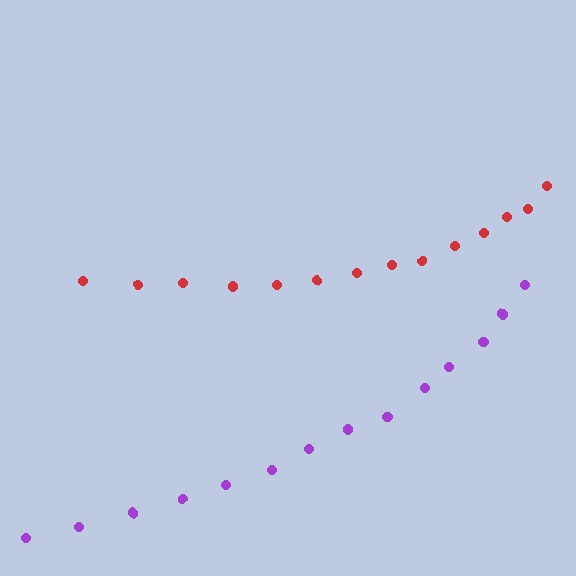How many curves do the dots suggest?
There are 2 distinct paths.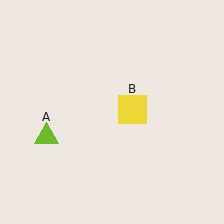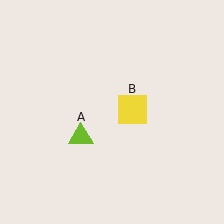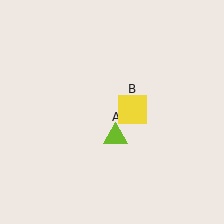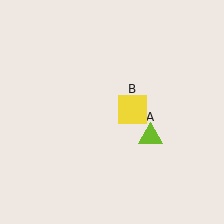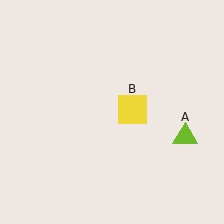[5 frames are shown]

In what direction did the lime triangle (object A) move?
The lime triangle (object A) moved right.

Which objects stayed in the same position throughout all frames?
Yellow square (object B) remained stationary.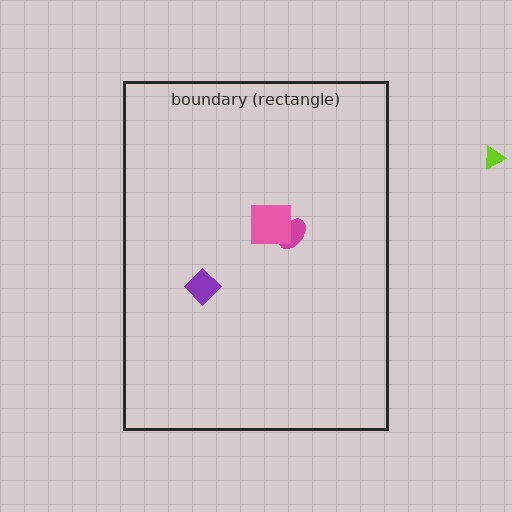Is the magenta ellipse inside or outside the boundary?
Inside.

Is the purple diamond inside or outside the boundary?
Inside.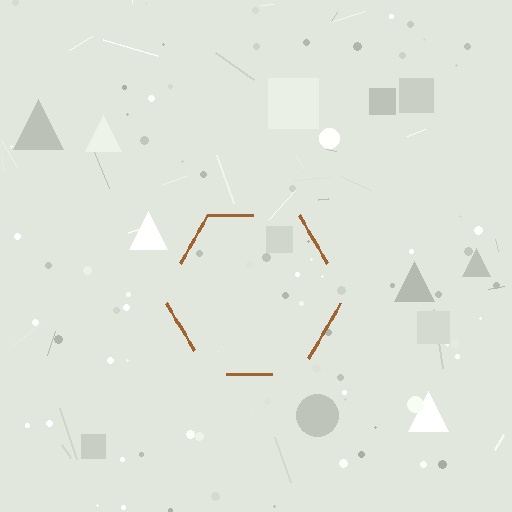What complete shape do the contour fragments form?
The contour fragments form a hexagon.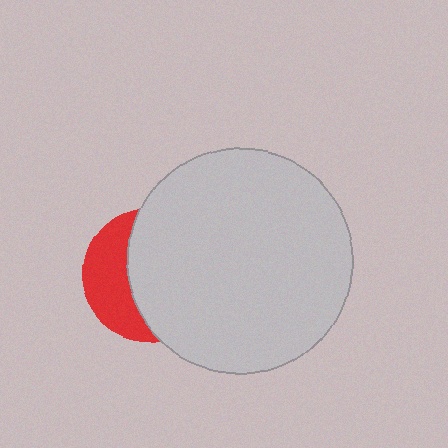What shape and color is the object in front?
The object in front is a light gray circle.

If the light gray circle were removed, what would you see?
You would see the complete red circle.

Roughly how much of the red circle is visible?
A small part of it is visible (roughly 36%).